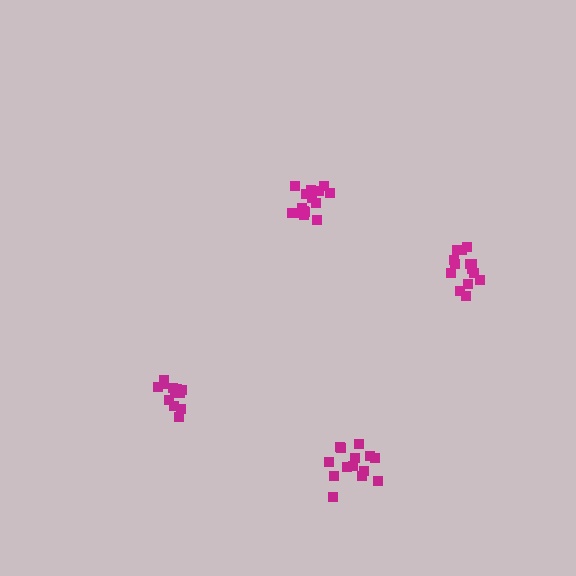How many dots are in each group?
Group 1: 14 dots, Group 2: 14 dots, Group 3: 15 dots, Group 4: 12 dots (55 total).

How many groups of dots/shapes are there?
There are 4 groups.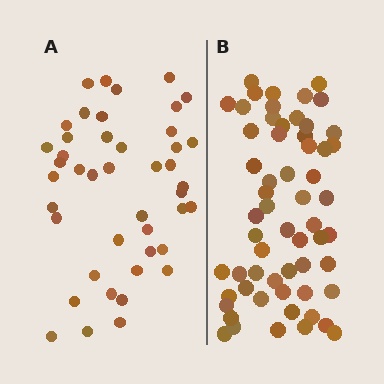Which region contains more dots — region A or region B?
Region B (the right region) has more dots.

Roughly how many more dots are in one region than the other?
Region B has approximately 15 more dots than region A.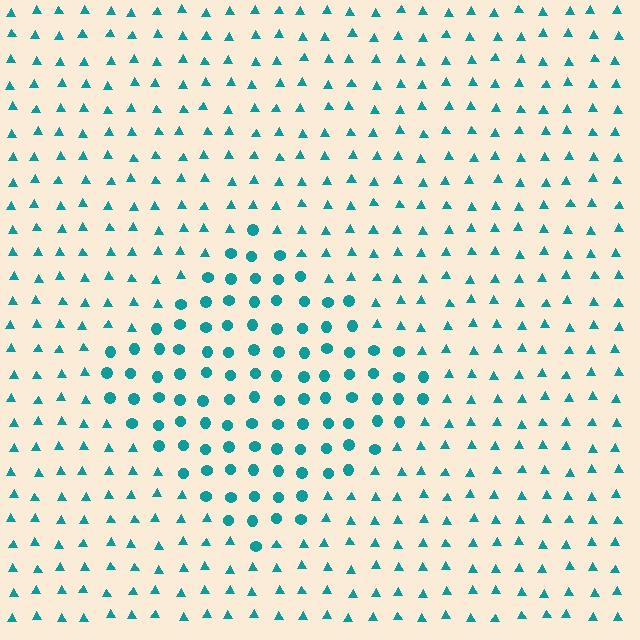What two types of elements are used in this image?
The image uses circles inside the diamond region and triangles outside it.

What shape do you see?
I see a diamond.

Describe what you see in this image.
The image is filled with small teal elements arranged in a uniform grid. A diamond-shaped region contains circles, while the surrounding area contains triangles. The boundary is defined purely by the change in element shape.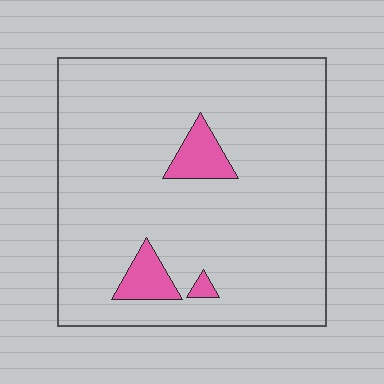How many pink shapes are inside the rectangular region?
3.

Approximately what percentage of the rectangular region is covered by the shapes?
Approximately 5%.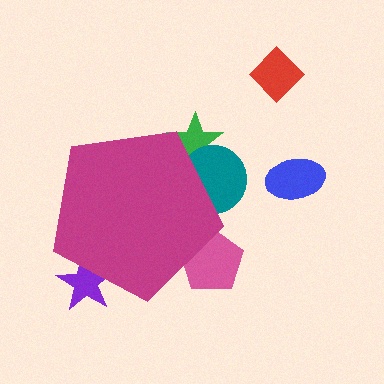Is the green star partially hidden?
Yes, the green star is partially hidden behind the magenta pentagon.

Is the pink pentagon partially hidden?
Yes, the pink pentagon is partially hidden behind the magenta pentagon.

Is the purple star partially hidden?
Yes, the purple star is partially hidden behind the magenta pentagon.